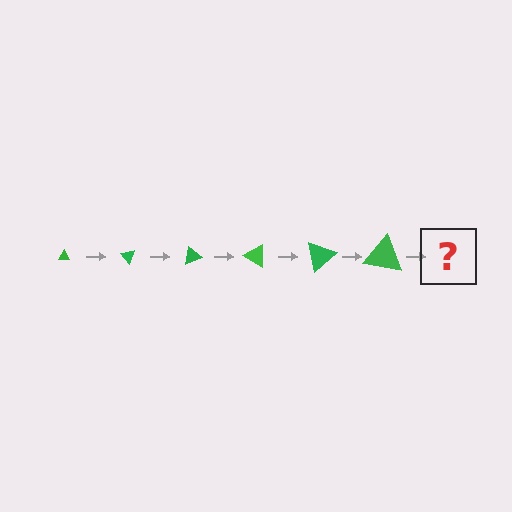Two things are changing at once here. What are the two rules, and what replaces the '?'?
The two rules are that the triangle grows larger each step and it rotates 50 degrees each step. The '?' should be a triangle, larger than the previous one and rotated 300 degrees from the start.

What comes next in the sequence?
The next element should be a triangle, larger than the previous one and rotated 300 degrees from the start.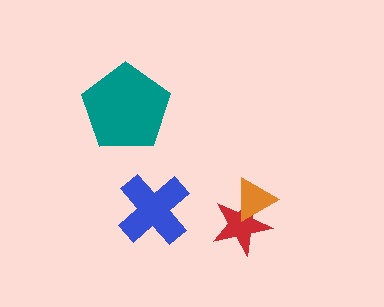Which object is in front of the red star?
The orange triangle is in front of the red star.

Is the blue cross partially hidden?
No, no other shape covers it.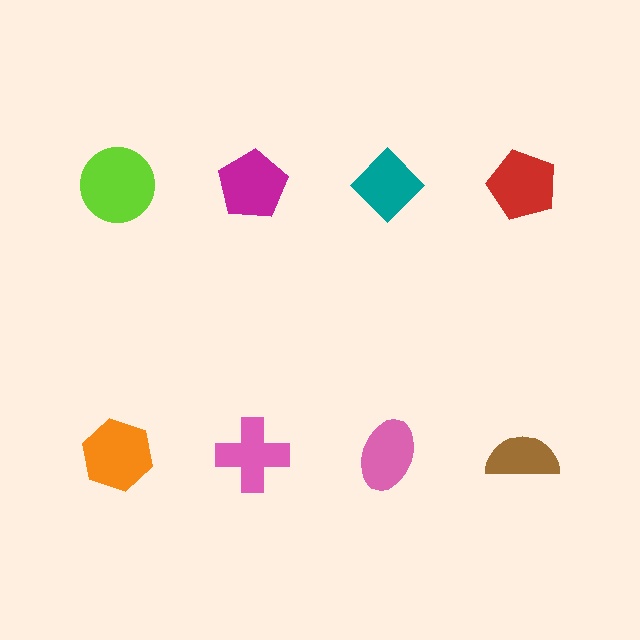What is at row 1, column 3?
A teal diamond.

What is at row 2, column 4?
A brown semicircle.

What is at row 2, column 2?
A pink cross.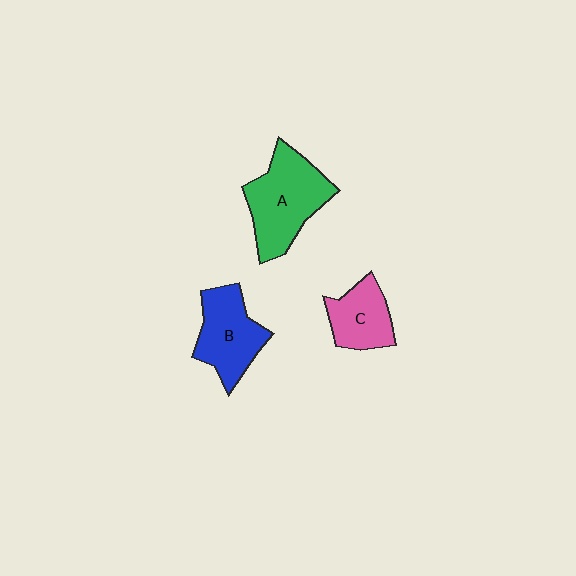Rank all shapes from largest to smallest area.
From largest to smallest: A (green), B (blue), C (pink).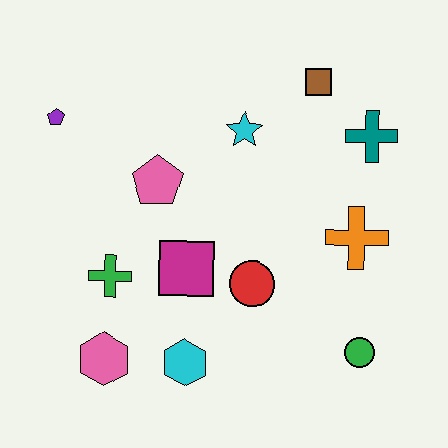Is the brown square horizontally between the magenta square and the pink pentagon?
No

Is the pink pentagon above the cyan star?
No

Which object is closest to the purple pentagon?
The pink pentagon is closest to the purple pentagon.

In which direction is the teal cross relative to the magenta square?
The teal cross is to the right of the magenta square.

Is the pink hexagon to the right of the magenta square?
No